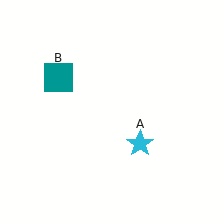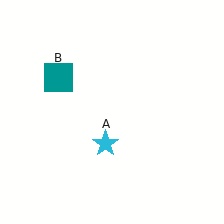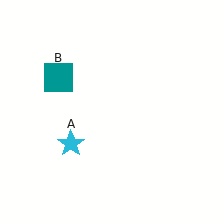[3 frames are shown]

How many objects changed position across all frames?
1 object changed position: cyan star (object A).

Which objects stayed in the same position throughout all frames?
Teal square (object B) remained stationary.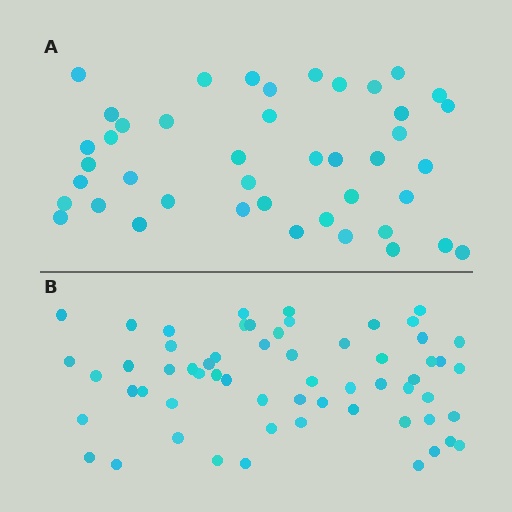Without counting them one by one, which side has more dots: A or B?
Region B (the bottom region) has more dots.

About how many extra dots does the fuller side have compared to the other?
Region B has approximately 15 more dots than region A.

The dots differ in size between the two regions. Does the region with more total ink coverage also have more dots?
No. Region A has more total ink coverage because its dots are larger, but region B actually contains more individual dots. Total area can be misleading — the number of items is what matters here.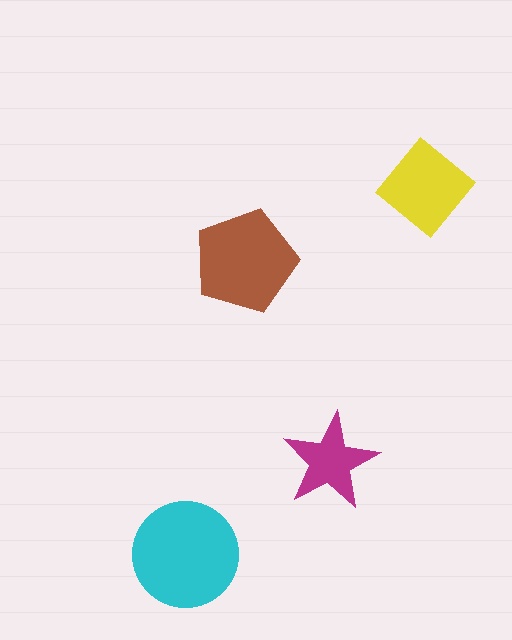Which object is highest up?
The yellow diamond is topmost.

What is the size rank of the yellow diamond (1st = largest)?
3rd.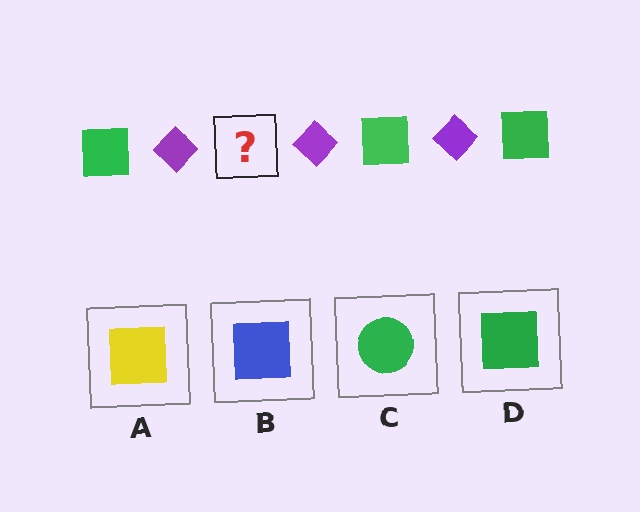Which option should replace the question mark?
Option D.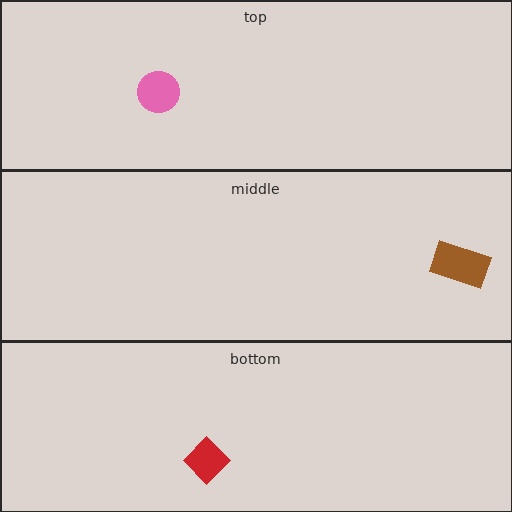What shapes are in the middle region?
The brown rectangle.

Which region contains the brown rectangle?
The middle region.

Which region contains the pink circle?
The top region.